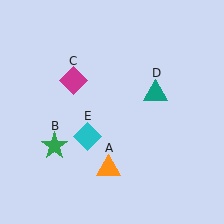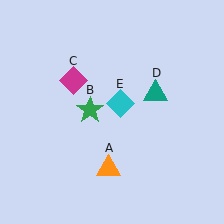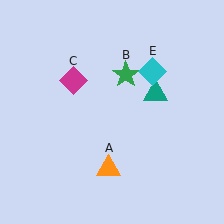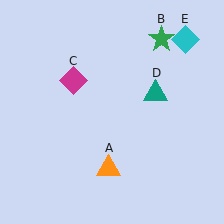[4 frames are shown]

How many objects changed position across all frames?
2 objects changed position: green star (object B), cyan diamond (object E).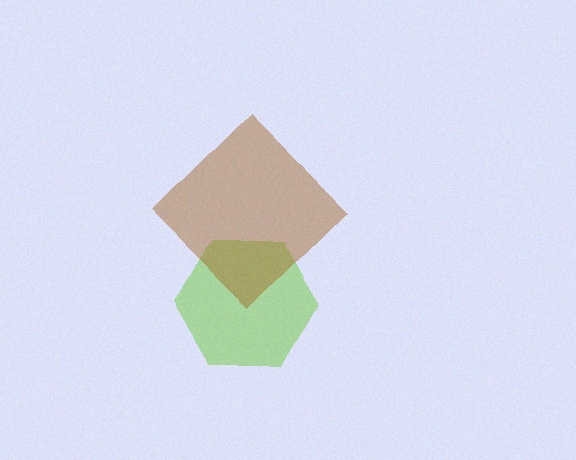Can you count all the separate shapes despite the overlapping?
Yes, there are 2 separate shapes.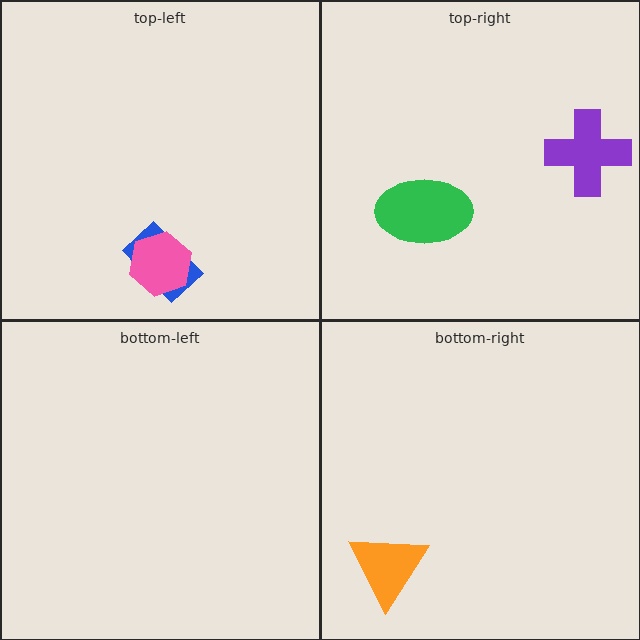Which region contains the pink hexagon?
The top-left region.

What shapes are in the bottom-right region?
The orange triangle.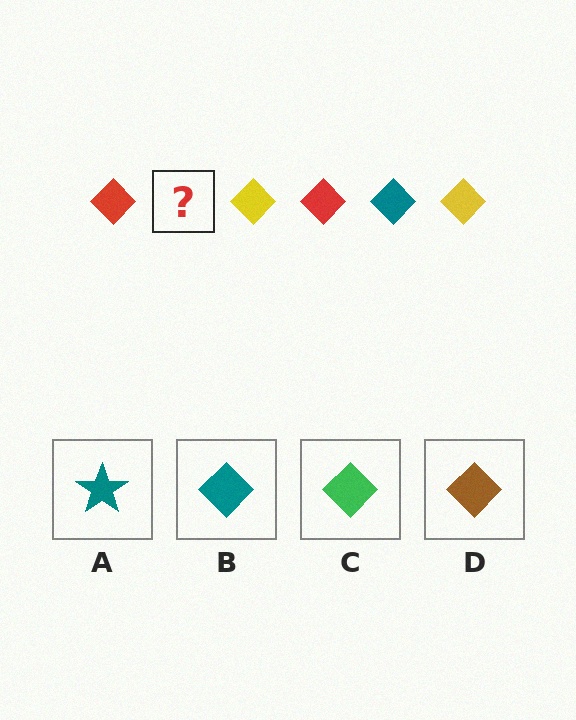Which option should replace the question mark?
Option B.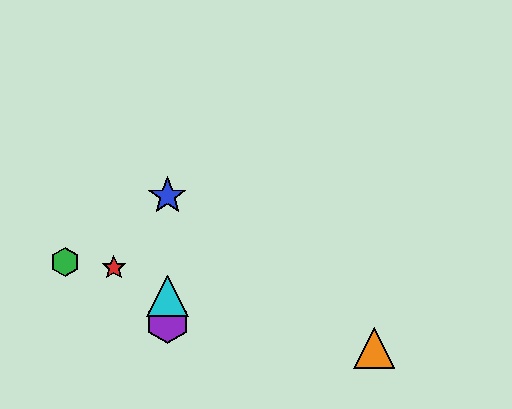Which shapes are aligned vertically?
The blue star, the yellow hexagon, the purple hexagon, the cyan triangle are aligned vertically.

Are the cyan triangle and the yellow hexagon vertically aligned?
Yes, both are at x≈167.